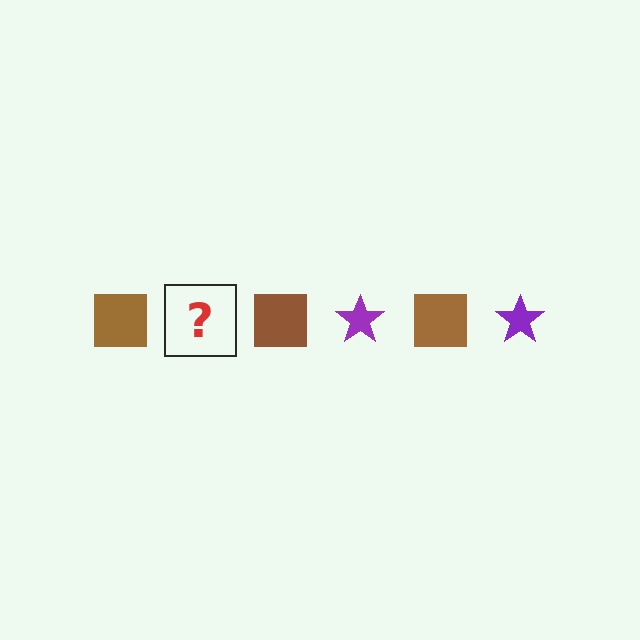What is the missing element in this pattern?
The missing element is a purple star.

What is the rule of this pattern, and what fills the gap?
The rule is that the pattern alternates between brown square and purple star. The gap should be filled with a purple star.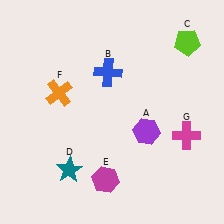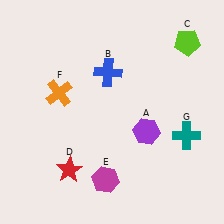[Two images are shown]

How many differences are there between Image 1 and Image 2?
There are 2 differences between the two images.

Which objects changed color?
D changed from teal to red. G changed from magenta to teal.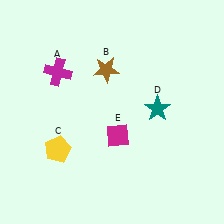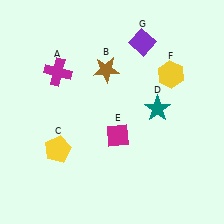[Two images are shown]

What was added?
A yellow hexagon (F), a purple diamond (G) were added in Image 2.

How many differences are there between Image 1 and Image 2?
There are 2 differences between the two images.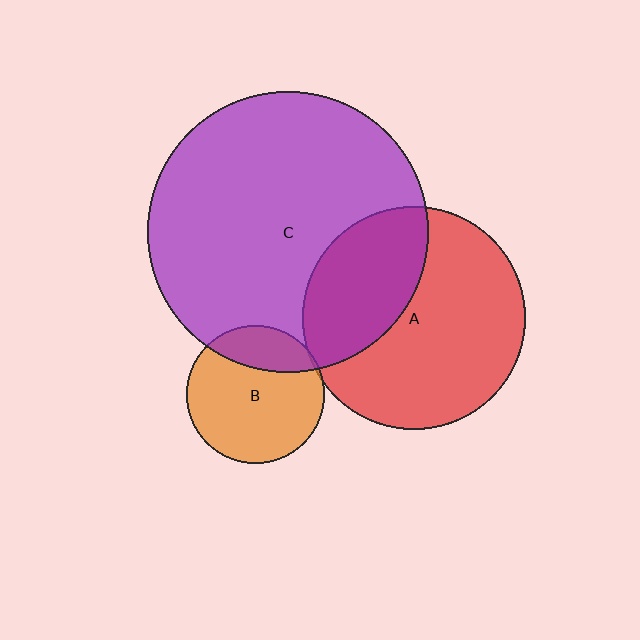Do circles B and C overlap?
Yes.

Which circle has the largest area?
Circle C (purple).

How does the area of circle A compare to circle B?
Approximately 2.6 times.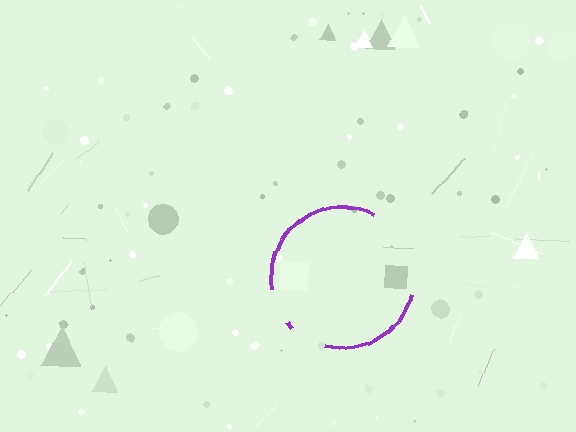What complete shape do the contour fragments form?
The contour fragments form a circle.